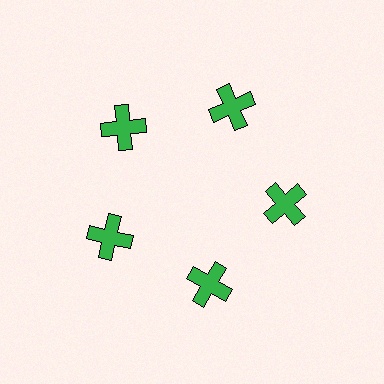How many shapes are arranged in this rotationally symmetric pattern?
There are 5 shapes, arranged in 5 groups of 1.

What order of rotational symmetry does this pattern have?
This pattern has 5-fold rotational symmetry.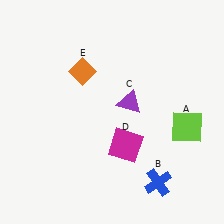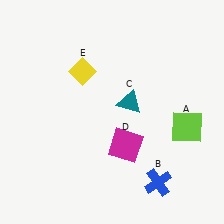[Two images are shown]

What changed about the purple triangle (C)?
In Image 1, C is purple. In Image 2, it changed to teal.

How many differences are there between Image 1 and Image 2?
There are 2 differences between the two images.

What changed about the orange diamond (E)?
In Image 1, E is orange. In Image 2, it changed to yellow.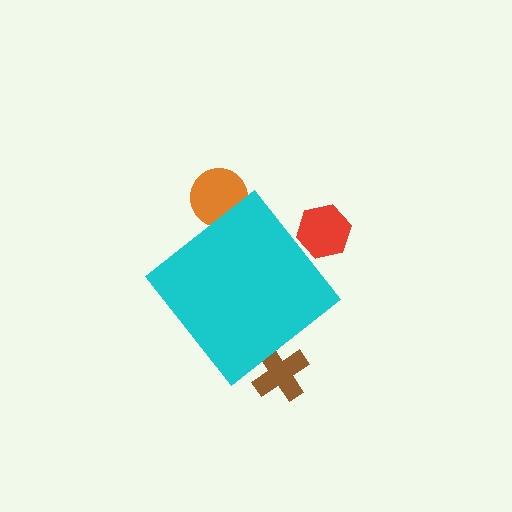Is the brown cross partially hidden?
Yes, the brown cross is partially hidden behind the cyan diamond.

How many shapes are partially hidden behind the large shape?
3 shapes are partially hidden.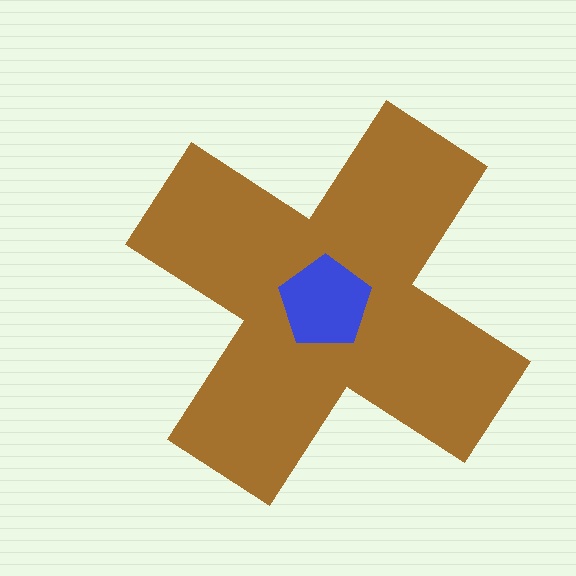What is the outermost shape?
The brown cross.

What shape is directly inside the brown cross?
The blue pentagon.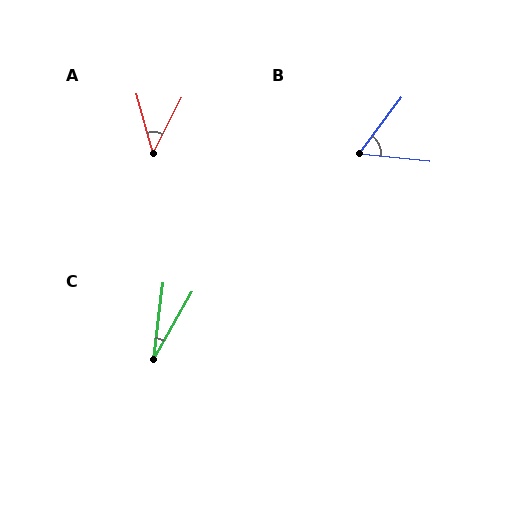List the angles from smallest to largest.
C (23°), A (42°), B (59°).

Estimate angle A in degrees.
Approximately 42 degrees.